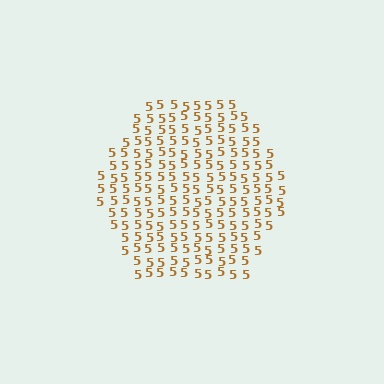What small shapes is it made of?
It is made of small digit 5's.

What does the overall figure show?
The overall figure shows a hexagon.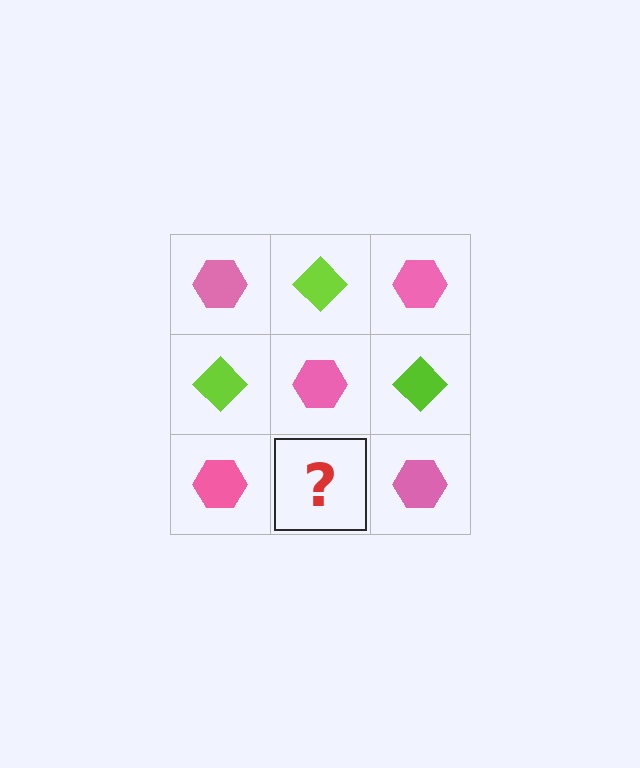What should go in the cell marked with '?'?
The missing cell should contain a lime diamond.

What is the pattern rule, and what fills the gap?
The rule is that it alternates pink hexagon and lime diamond in a checkerboard pattern. The gap should be filled with a lime diamond.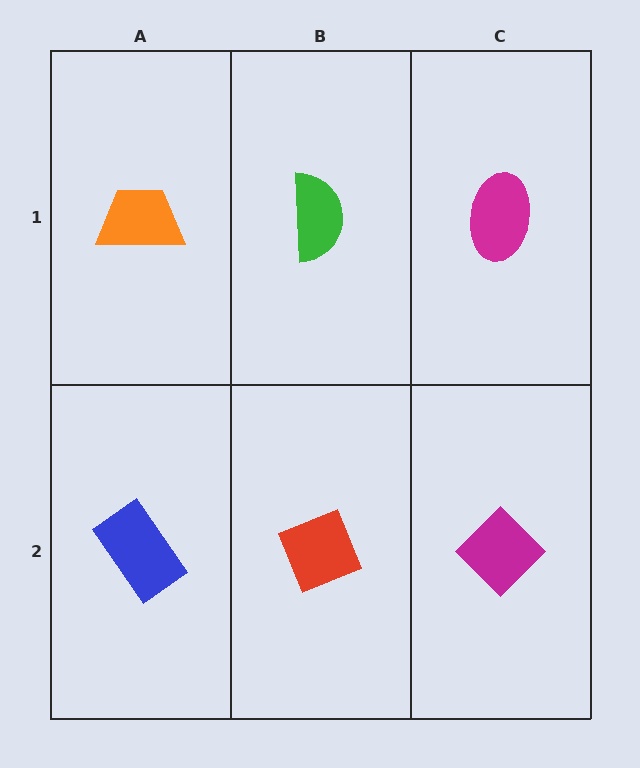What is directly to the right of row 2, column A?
A red diamond.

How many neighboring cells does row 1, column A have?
2.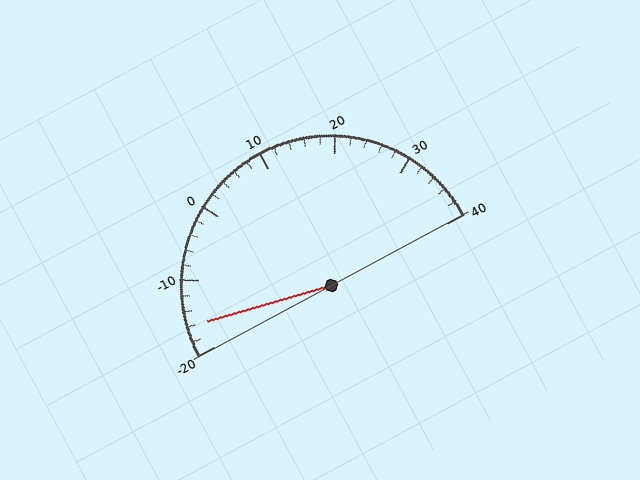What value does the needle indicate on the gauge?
The needle indicates approximately -16.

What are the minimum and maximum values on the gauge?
The gauge ranges from -20 to 40.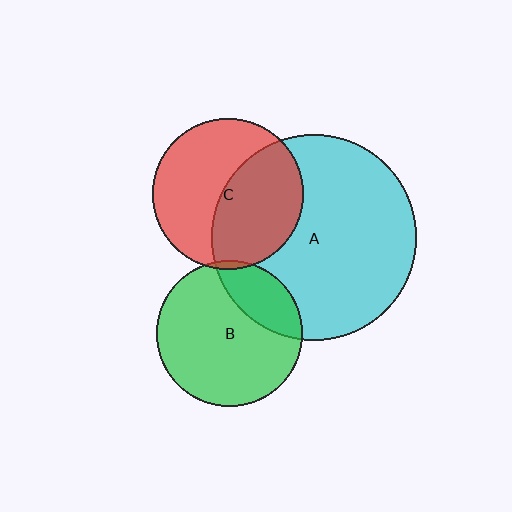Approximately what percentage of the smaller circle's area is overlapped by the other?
Approximately 45%.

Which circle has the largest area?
Circle A (cyan).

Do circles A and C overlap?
Yes.